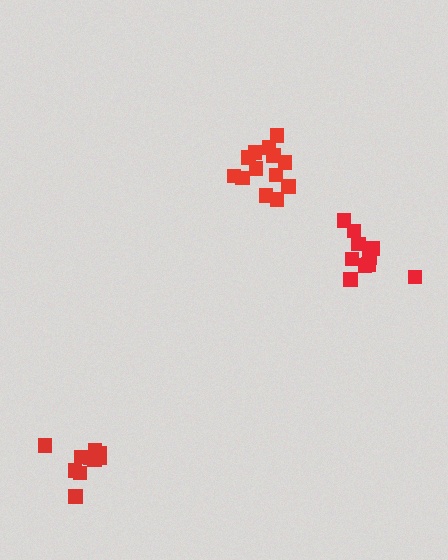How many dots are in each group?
Group 1: 11 dots, Group 2: 11 dots, Group 3: 13 dots (35 total).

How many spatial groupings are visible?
There are 3 spatial groupings.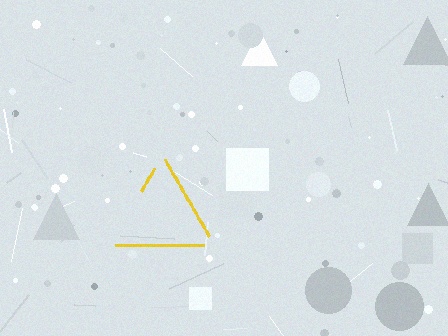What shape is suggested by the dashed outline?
The dashed outline suggests a triangle.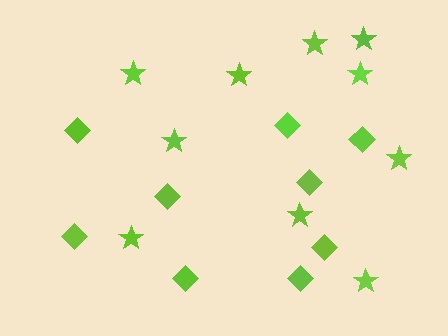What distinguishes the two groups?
There are 2 groups: one group of stars (10) and one group of diamonds (9).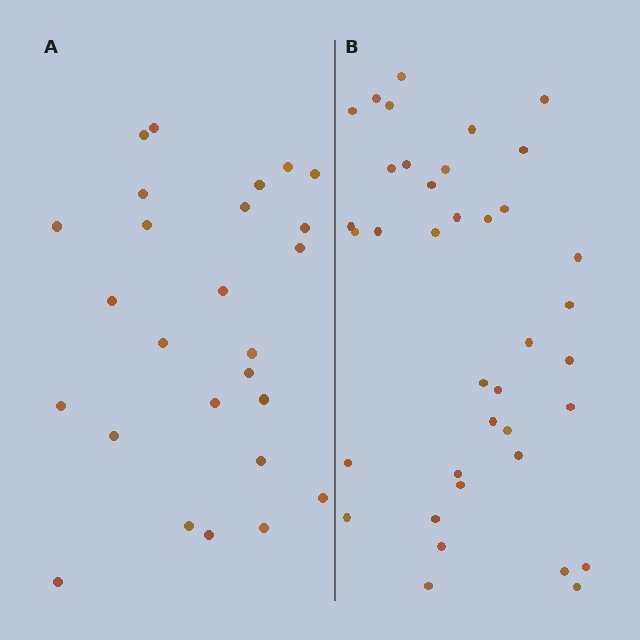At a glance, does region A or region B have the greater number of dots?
Region B (the right region) has more dots.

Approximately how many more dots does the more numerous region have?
Region B has roughly 12 or so more dots than region A.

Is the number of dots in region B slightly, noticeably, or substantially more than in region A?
Region B has substantially more. The ratio is roughly 1.5 to 1.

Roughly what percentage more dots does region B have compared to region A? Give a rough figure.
About 45% more.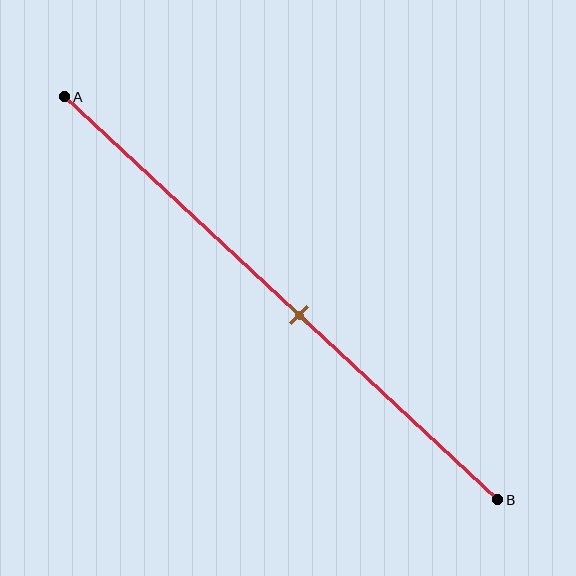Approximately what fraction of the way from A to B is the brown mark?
The brown mark is approximately 55% of the way from A to B.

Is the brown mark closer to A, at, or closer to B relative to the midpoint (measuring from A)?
The brown mark is closer to point B than the midpoint of segment AB.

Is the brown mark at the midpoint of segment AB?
No, the mark is at about 55% from A, not at the 50% midpoint.